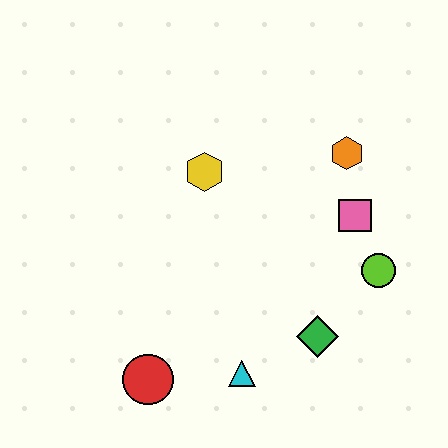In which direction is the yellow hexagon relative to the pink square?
The yellow hexagon is to the left of the pink square.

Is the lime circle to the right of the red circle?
Yes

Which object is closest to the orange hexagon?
The pink square is closest to the orange hexagon.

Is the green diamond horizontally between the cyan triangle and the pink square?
Yes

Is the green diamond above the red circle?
Yes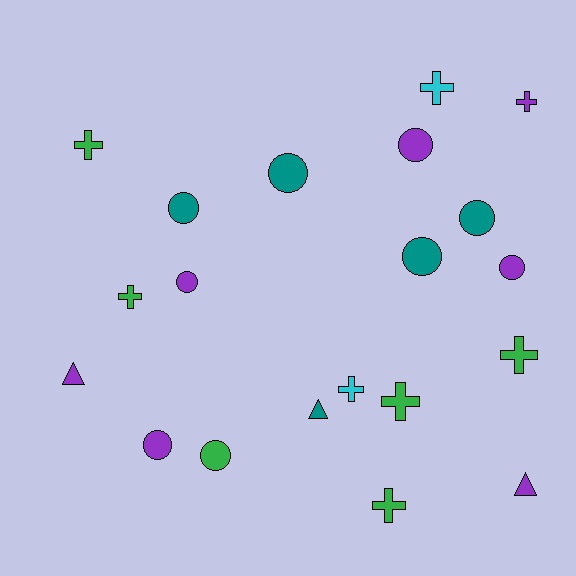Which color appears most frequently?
Purple, with 7 objects.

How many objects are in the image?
There are 20 objects.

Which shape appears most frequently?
Circle, with 9 objects.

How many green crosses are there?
There are 5 green crosses.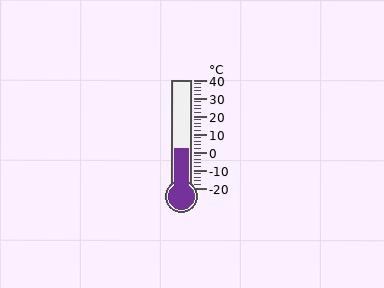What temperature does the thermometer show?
The thermometer shows approximately 2°C.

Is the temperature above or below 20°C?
The temperature is below 20°C.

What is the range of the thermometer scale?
The thermometer scale ranges from -20°C to 40°C.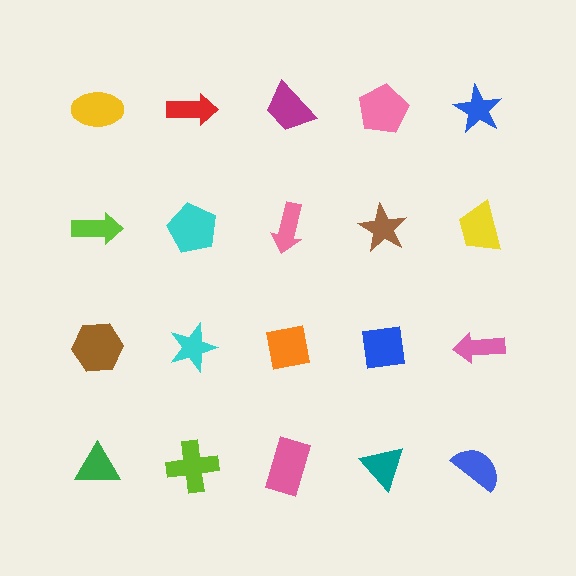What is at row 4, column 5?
A blue semicircle.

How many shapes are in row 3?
5 shapes.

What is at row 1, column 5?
A blue star.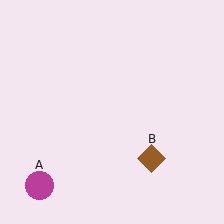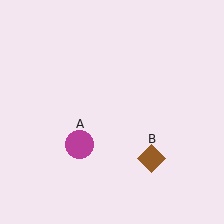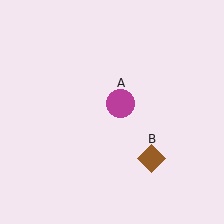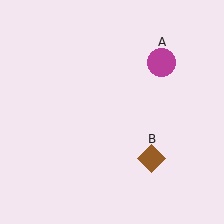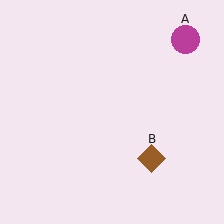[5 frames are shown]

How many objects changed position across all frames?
1 object changed position: magenta circle (object A).